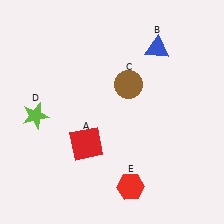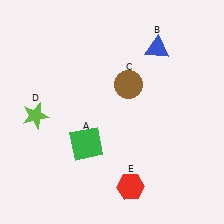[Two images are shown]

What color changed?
The square (A) changed from red in Image 1 to green in Image 2.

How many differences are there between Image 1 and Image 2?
There is 1 difference between the two images.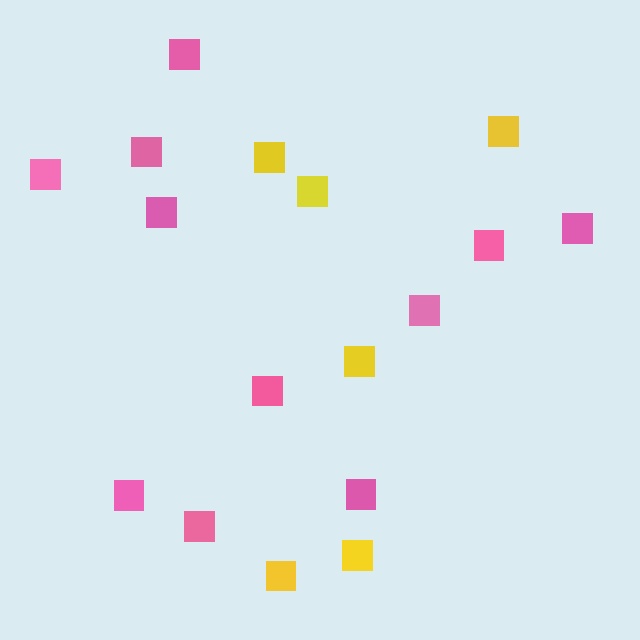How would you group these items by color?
There are 2 groups: one group of pink squares (11) and one group of yellow squares (6).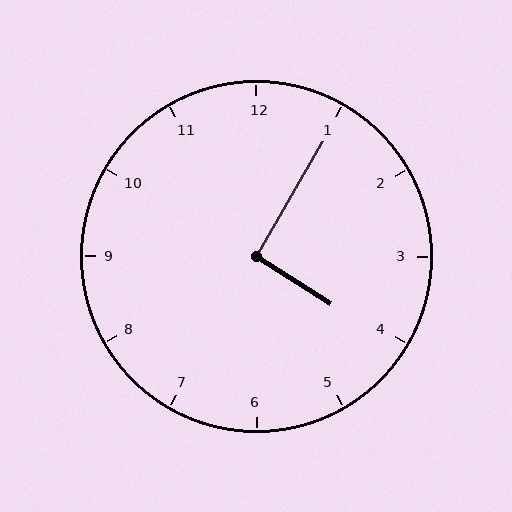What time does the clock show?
4:05.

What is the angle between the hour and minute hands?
Approximately 92 degrees.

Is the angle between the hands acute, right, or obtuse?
It is right.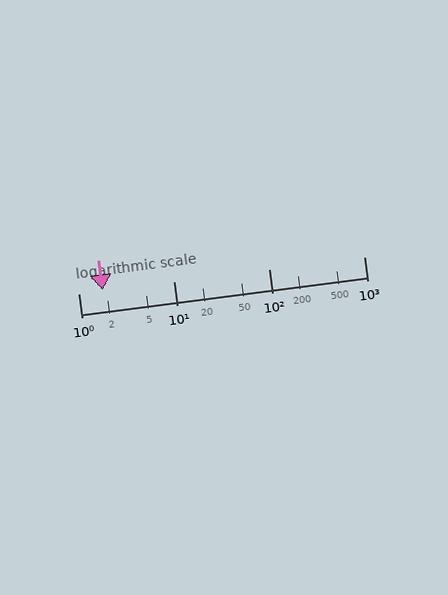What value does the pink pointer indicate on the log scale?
The pointer indicates approximately 1.8.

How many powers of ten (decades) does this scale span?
The scale spans 3 decades, from 1 to 1000.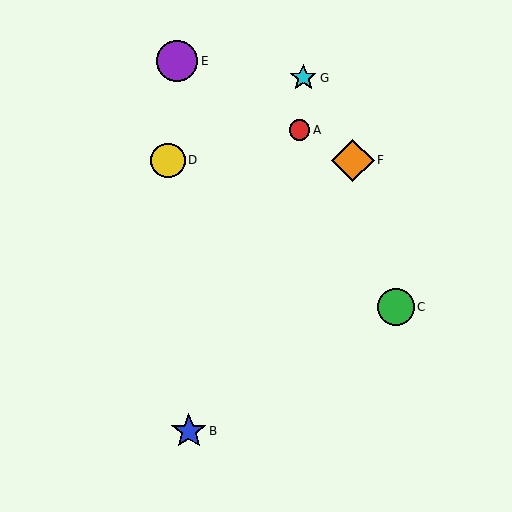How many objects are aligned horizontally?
2 objects (D, F) are aligned horizontally.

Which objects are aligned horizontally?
Objects D, F are aligned horizontally.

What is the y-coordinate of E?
Object E is at y≈61.